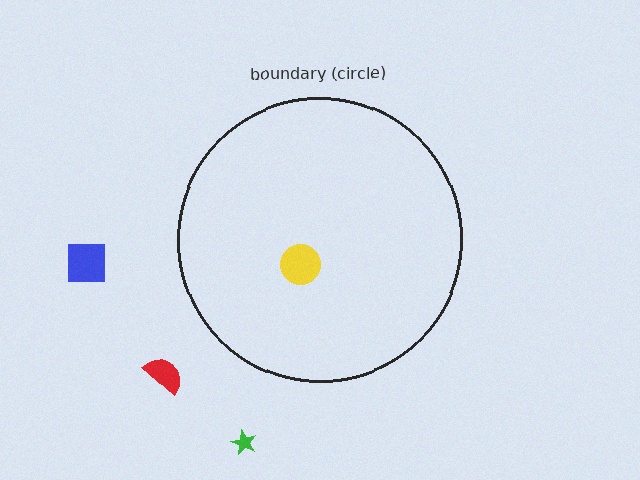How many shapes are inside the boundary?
1 inside, 3 outside.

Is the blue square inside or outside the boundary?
Outside.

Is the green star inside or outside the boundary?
Outside.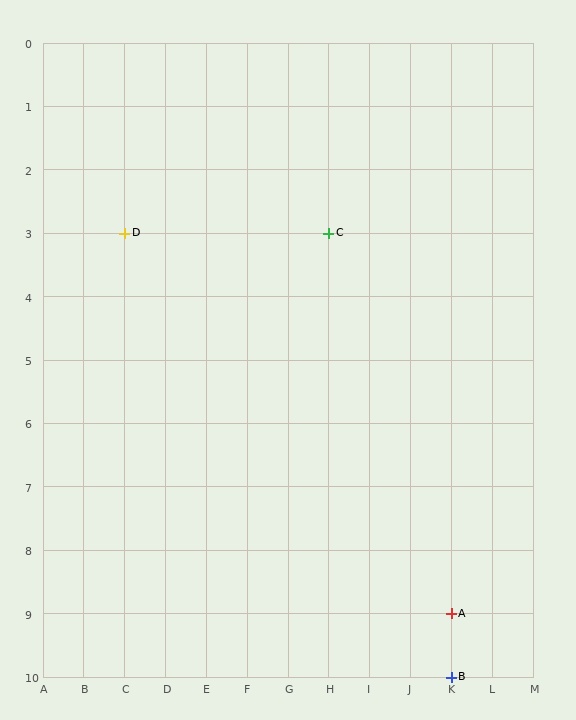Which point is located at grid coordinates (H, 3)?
Point C is at (H, 3).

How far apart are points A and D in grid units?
Points A and D are 8 columns and 6 rows apart (about 10.0 grid units diagonally).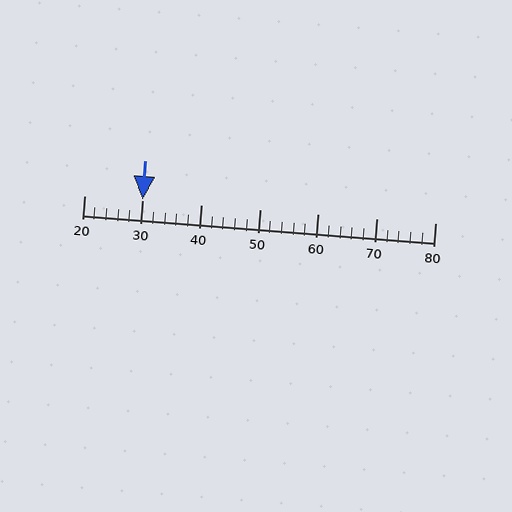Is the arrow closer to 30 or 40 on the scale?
The arrow is closer to 30.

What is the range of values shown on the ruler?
The ruler shows values from 20 to 80.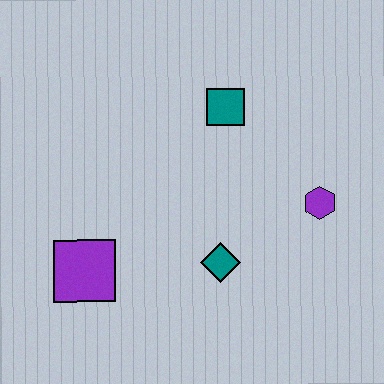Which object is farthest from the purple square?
The purple hexagon is farthest from the purple square.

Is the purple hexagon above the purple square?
Yes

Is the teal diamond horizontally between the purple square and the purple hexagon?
Yes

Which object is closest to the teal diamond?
The purple hexagon is closest to the teal diamond.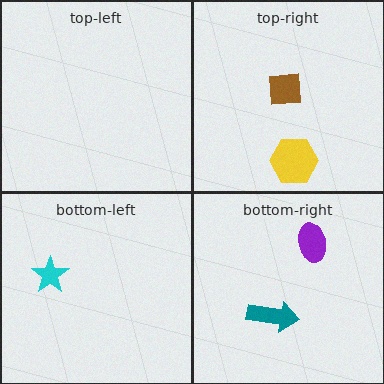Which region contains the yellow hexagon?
The top-right region.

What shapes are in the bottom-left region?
The cyan star.